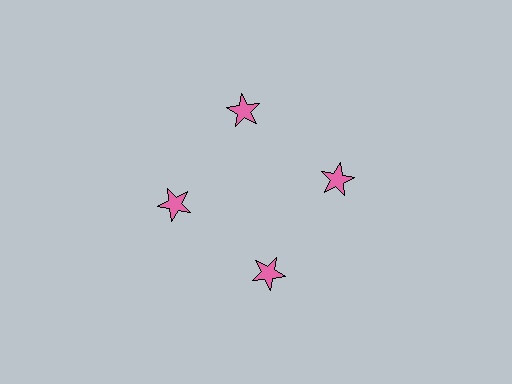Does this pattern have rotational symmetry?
Yes, this pattern has 4-fold rotational symmetry. It looks the same after rotating 90 degrees around the center.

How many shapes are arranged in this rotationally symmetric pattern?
There are 4 shapes, arranged in 4 groups of 1.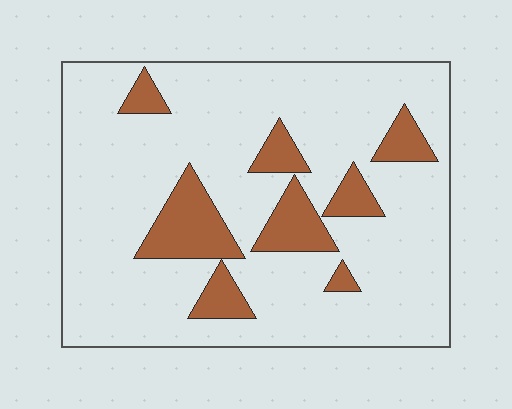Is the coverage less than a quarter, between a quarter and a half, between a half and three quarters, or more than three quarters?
Less than a quarter.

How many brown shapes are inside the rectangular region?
8.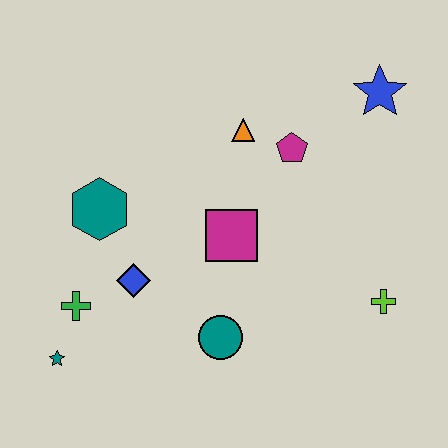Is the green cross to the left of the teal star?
No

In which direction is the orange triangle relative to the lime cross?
The orange triangle is above the lime cross.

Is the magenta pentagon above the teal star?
Yes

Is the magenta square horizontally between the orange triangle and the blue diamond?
Yes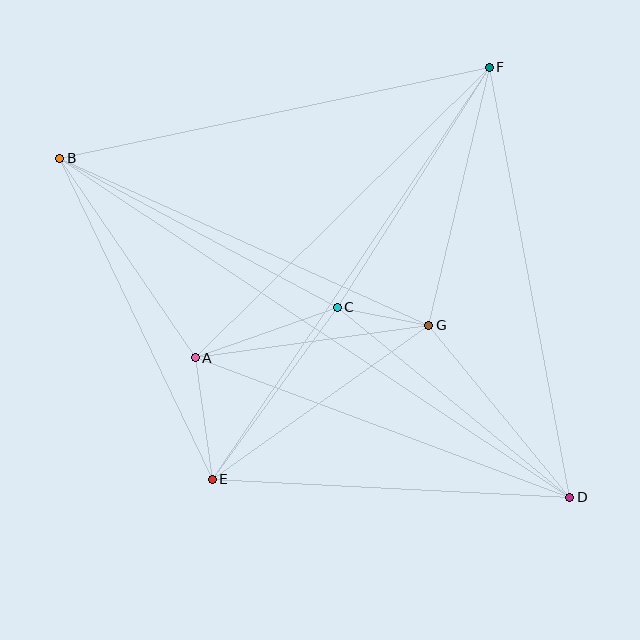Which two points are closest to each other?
Points C and G are closest to each other.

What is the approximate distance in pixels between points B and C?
The distance between B and C is approximately 315 pixels.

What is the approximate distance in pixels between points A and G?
The distance between A and G is approximately 236 pixels.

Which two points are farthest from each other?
Points B and D are farthest from each other.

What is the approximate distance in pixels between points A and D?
The distance between A and D is approximately 400 pixels.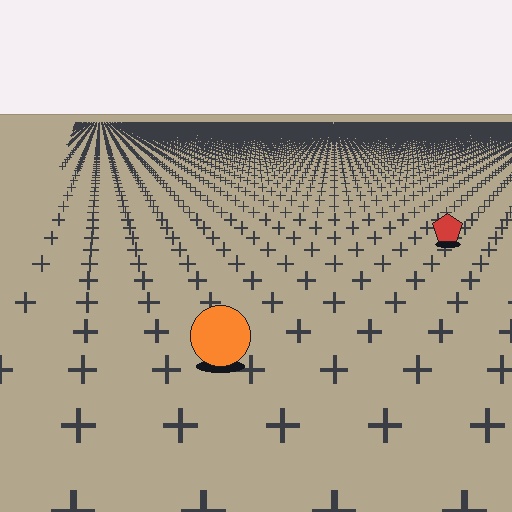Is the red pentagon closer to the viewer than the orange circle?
No. The orange circle is closer — you can tell from the texture gradient: the ground texture is coarser near it.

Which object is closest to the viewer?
The orange circle is closest. The texture marks near it are larger and more spread out.